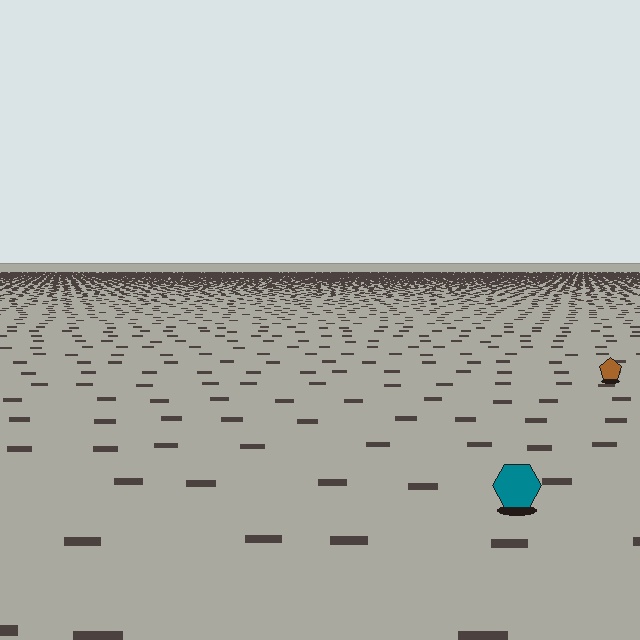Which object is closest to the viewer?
The teal hexagon is closest. The texture marks near it are larger and more spread out.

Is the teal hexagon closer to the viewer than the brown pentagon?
Yes. The teal hexagon is closer — you can tell from the texture gradient: the ground texture is coarser near it.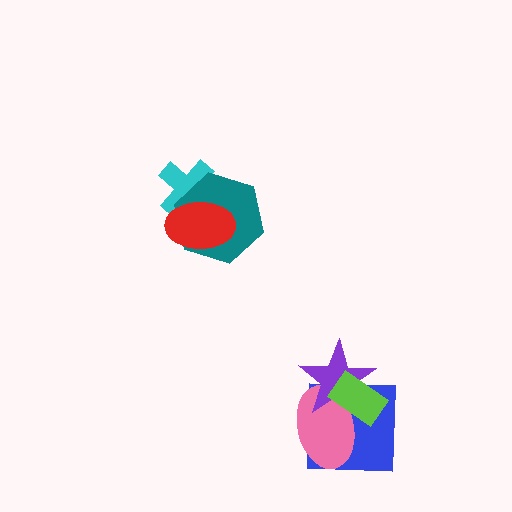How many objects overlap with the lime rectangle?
3 objects overlap with the lime rectangle.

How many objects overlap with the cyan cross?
2 objects overlap with the cyan cross.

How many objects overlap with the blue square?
3 objects overlap with the blue square.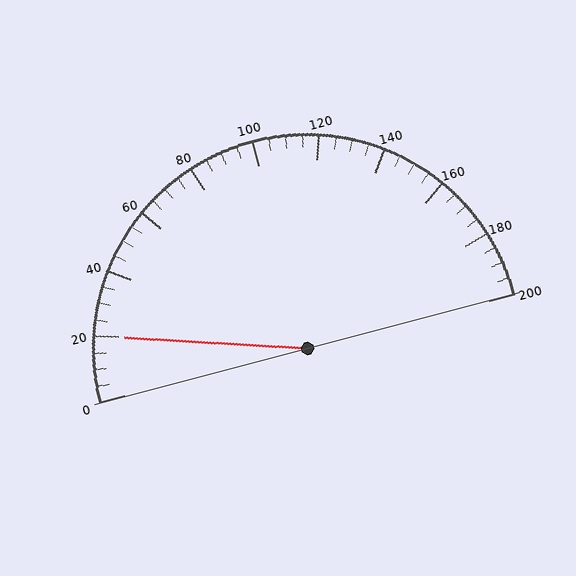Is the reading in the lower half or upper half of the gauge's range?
The reading is in the lower half of the range (0 to 200).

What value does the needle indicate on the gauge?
The needle indicates approximately 20.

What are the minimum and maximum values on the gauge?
The gauge ranges from 0 to 200.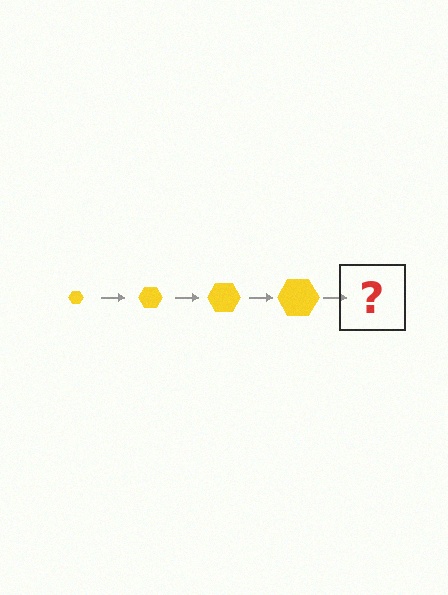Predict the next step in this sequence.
The next step is a yellow hexagon, larger than the previous one.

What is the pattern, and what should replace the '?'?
The pattern is that the hexagon gets progressively larger each step. The '?' should be a yellow hexagon, larger than the previous one.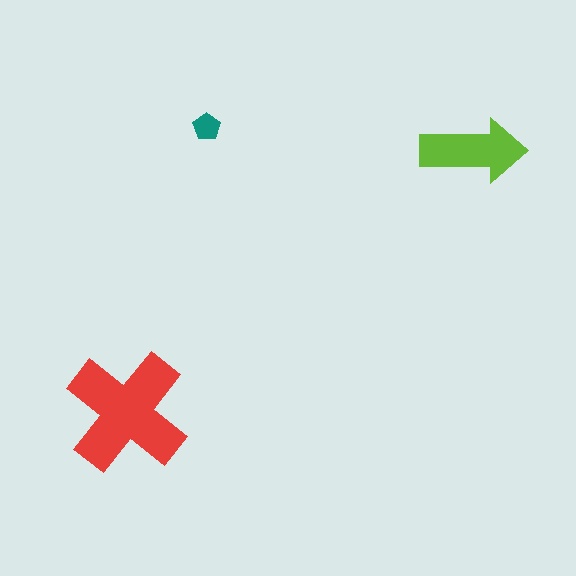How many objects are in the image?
There are 3 objects in the image.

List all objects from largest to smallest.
The red cross, the lime arrow, the teal pentagon.